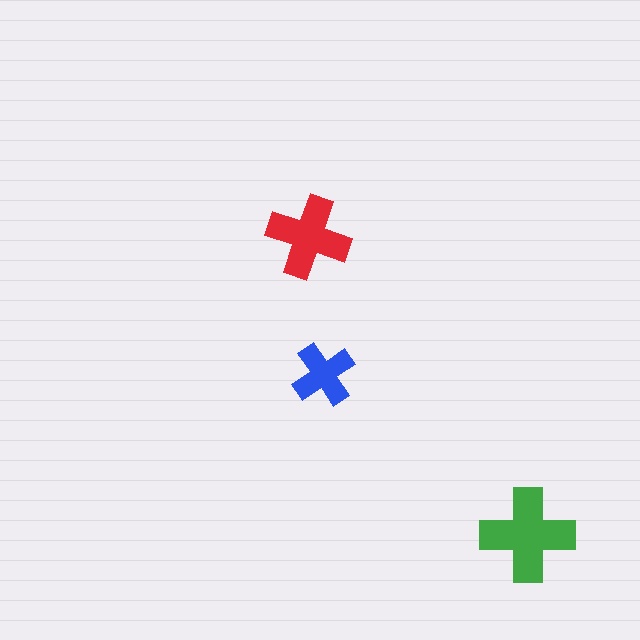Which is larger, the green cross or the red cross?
The green one.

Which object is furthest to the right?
The green cross is rightmost.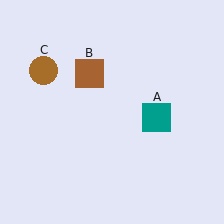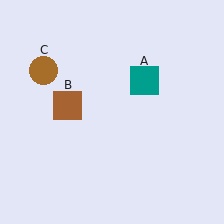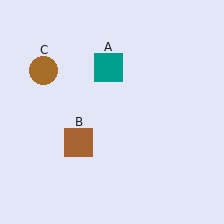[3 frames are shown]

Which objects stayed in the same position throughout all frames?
Brown circle (object C) remained stationary.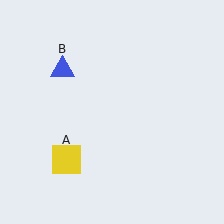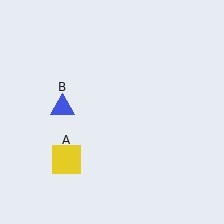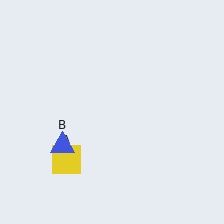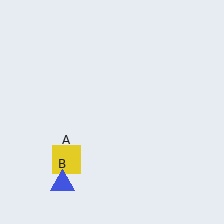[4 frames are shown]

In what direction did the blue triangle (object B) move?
The blue triangle (object B) moved down.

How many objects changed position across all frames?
1 object changed position: blue triangle (object B).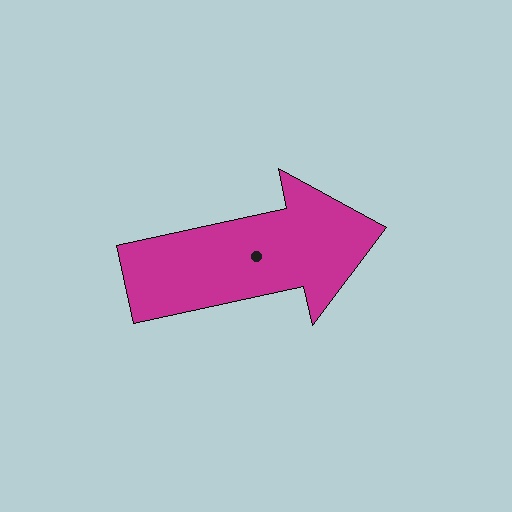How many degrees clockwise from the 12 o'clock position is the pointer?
Approximately 78 degrees.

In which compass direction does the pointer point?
East.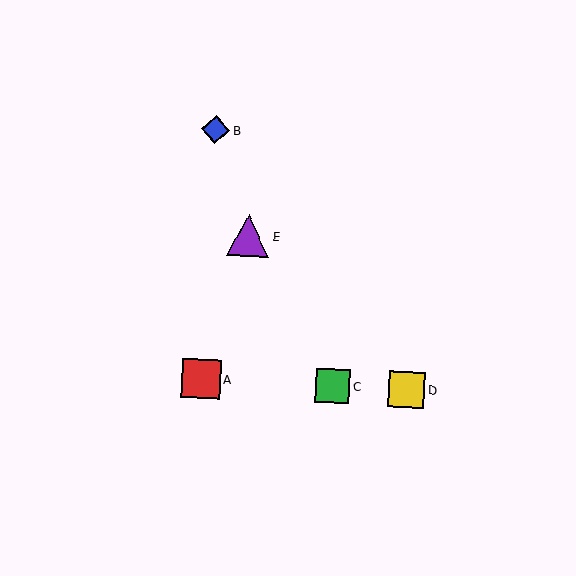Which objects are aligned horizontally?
Objects A, C, D are aligned horizontally.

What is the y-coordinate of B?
Object B is at y≈130.